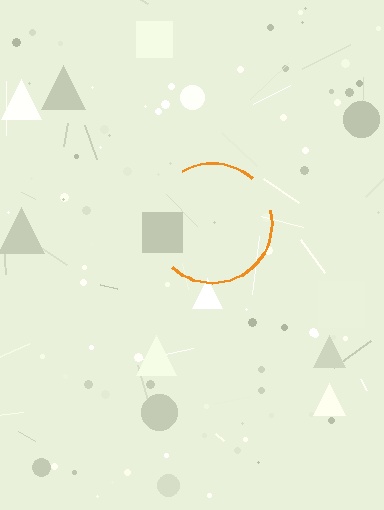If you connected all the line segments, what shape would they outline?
They would outline a circle.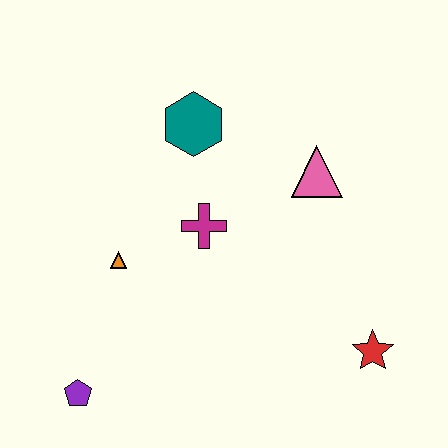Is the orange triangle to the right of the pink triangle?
No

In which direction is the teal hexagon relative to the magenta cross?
The teal hexagon is above the magenta cross.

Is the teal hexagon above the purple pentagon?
Yes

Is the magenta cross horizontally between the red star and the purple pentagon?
Yes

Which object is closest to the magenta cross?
The orange triangle is closest to the magenta cross.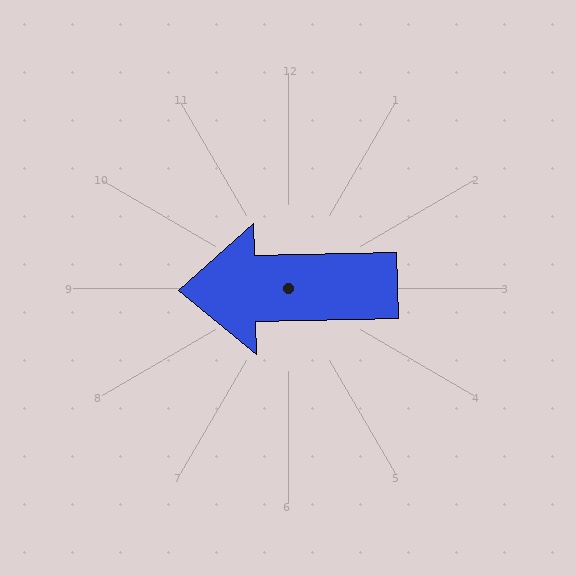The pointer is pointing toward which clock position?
Roughly 9 o'clock.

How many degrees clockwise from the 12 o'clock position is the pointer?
Approximately 269 degrees.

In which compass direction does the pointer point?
West.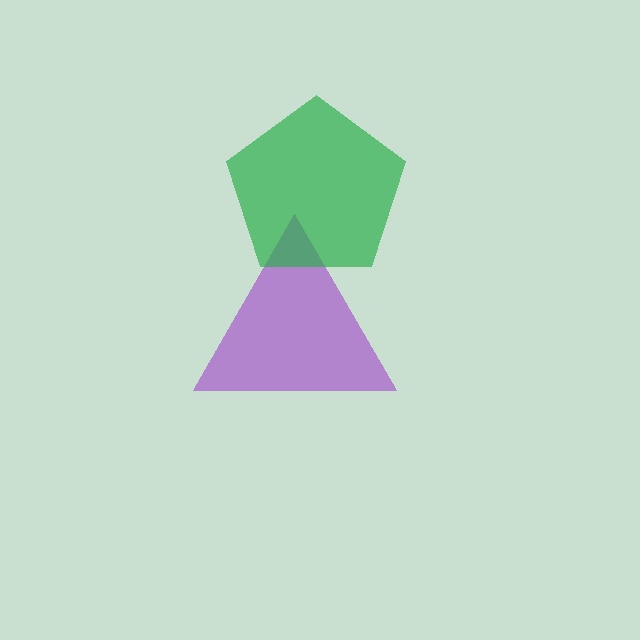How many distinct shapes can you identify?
There are 2 distinct shapes: a purple triangle, a green pentagon.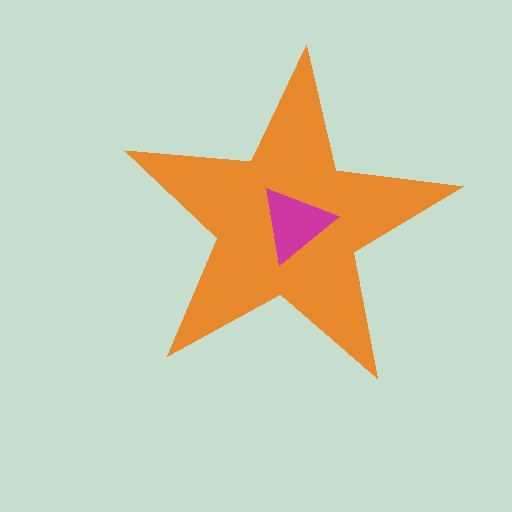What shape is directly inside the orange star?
The magenta triangle.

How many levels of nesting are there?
2.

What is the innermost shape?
The magenta triangle.